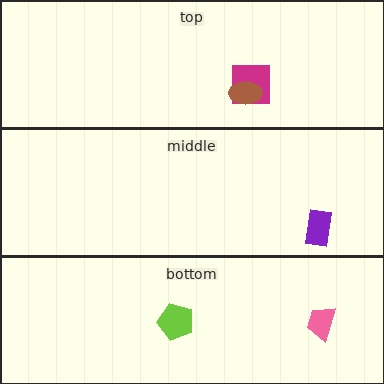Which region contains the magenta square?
The top region.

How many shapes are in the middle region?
1.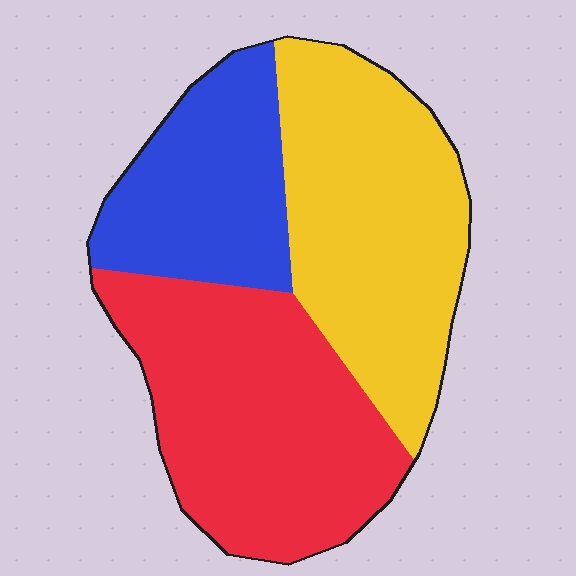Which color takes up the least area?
Blue, at roughly 25%.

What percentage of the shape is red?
Red takes up about two fifths (2/5) of the shape.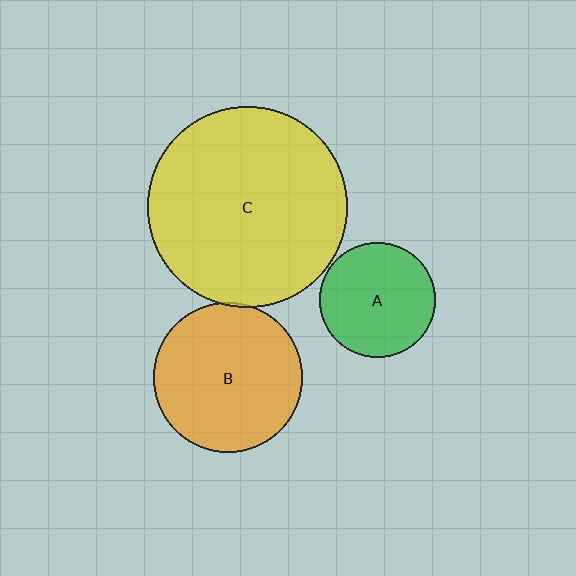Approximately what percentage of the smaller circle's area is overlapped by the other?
Approximately 5%.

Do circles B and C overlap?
Yes.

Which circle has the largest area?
Circle C (yellow).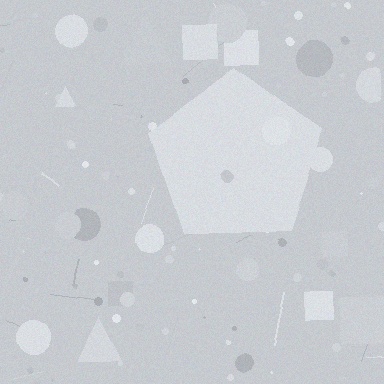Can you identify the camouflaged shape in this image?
The camouflaged shape is a pentagon.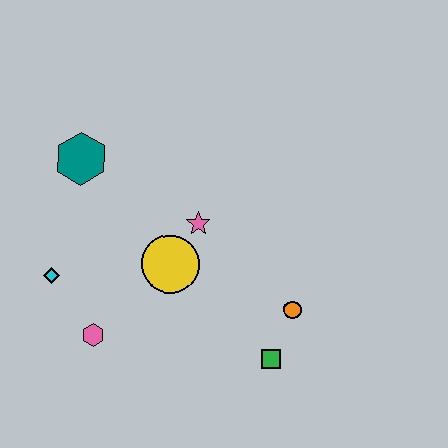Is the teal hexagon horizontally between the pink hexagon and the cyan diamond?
Yes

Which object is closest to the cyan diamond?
The pink hexagon is closest to the cyan diamond.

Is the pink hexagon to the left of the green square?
Yes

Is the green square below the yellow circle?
Yes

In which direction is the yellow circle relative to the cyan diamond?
The yellow circle is to the right of the cyan diamond.